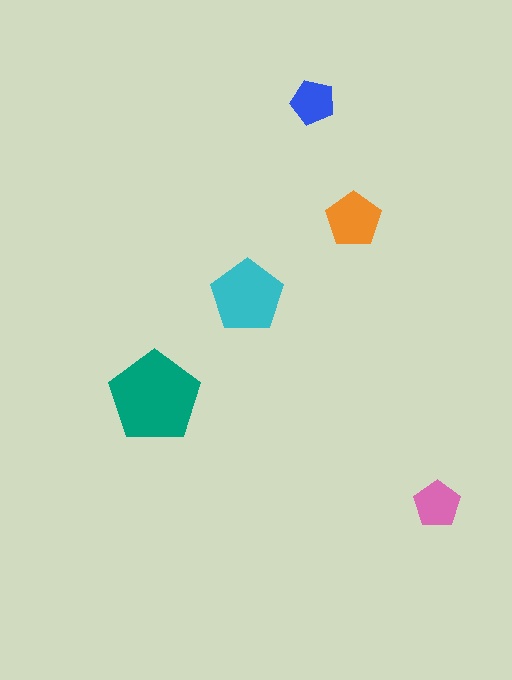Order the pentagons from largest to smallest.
the teal one, the cyan one, the orange one, the pink one, the blue one.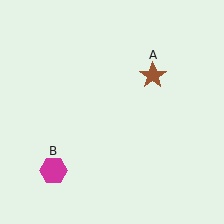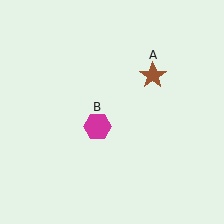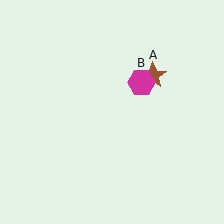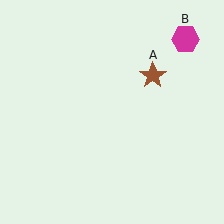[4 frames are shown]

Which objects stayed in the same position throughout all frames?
Brown star (object A) remained stationary.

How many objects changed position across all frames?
1 object changed position: magenta hexagon (object B).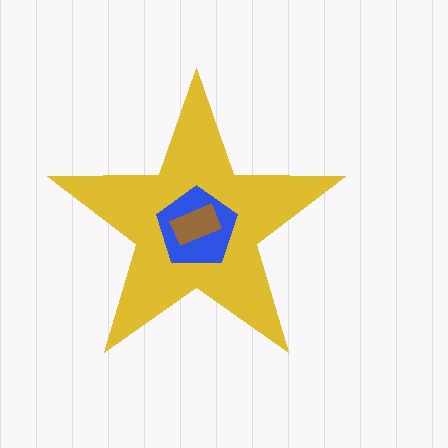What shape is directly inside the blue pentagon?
The brown rectangle.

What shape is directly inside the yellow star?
The blue pentagon.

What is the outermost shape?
The yellow star.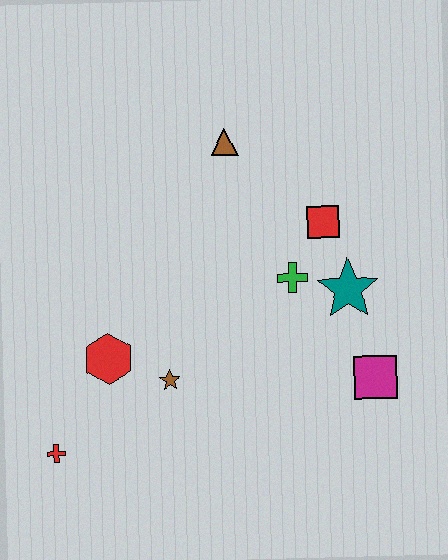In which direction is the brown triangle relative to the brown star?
The brown triangle is above the brown star.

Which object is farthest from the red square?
The red cross is farthest from the red square.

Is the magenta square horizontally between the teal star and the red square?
No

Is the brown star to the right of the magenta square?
No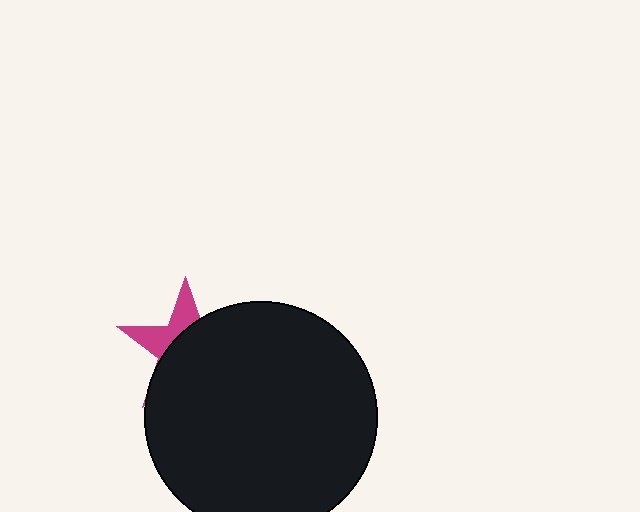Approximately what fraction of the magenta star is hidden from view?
Roughly 68% of the magenta star is hidden behind the black circle.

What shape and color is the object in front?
The object in front is a black circle.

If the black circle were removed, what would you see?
You would see the complete magenta star.